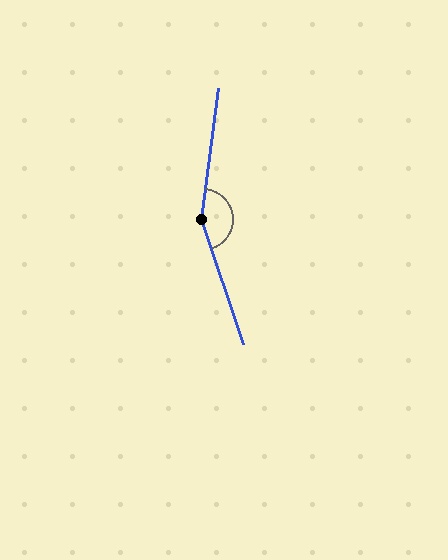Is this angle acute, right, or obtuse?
It is obtuse.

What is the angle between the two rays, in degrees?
Approximately 154 degrees.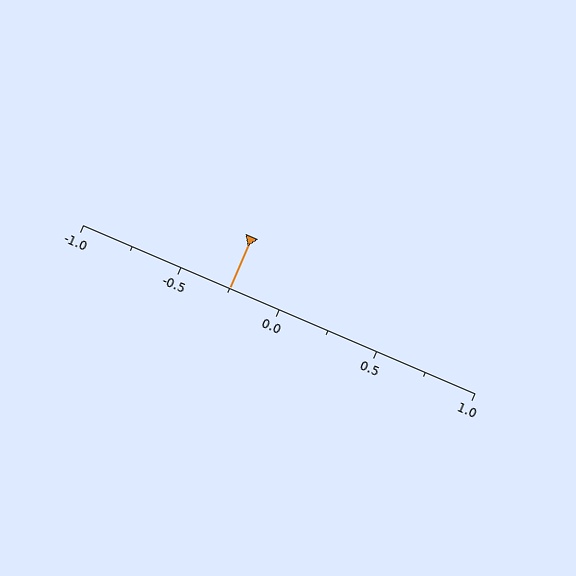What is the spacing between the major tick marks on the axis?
The major ticks are spaced 0.5 apart.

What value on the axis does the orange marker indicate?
The marker indicates approximately -0.25.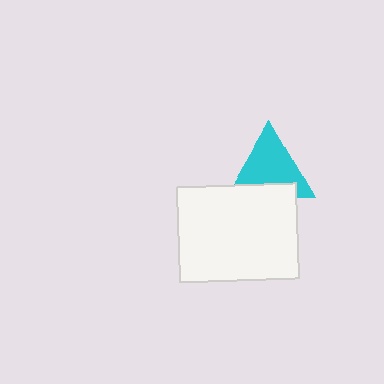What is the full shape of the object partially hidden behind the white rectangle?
The partially hidden object is a cyan triangle.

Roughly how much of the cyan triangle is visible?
Most of it is visible (roughly 70%).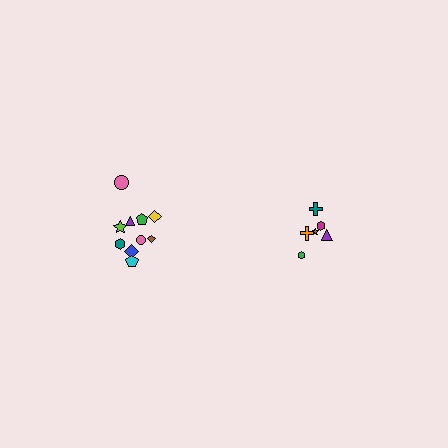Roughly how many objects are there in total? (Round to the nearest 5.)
Roughly 15 objects in total.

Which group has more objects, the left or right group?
The left group.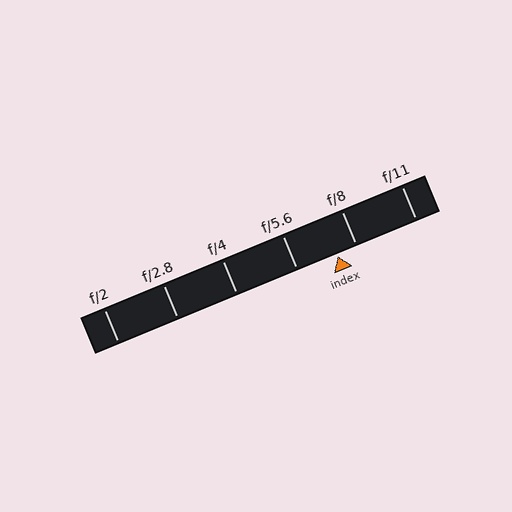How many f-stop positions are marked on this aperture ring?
There are 6 f-stop positions marked.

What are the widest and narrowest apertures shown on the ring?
The widest aperture shown is f/2 and the narrowest is f/11.